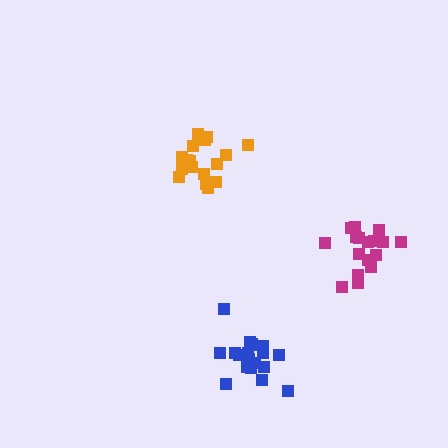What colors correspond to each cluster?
The clusters are colored: magenta, orange, blue.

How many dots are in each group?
Group 1: 17 dots, Group 2: 18 dots, Group 3: 19 dots (54 total).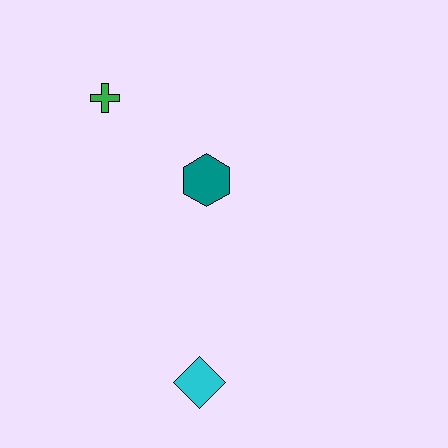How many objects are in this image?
There are 3 objects.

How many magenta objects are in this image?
There are no magenta objects.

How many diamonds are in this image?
There is 1 diamond.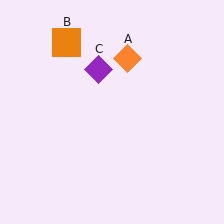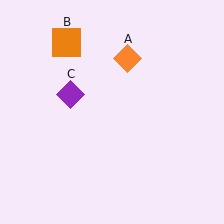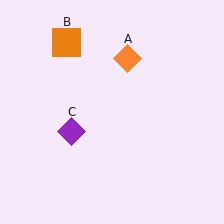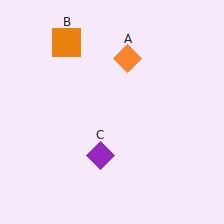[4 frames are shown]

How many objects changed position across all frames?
1 object changed position: purple diamond (object C).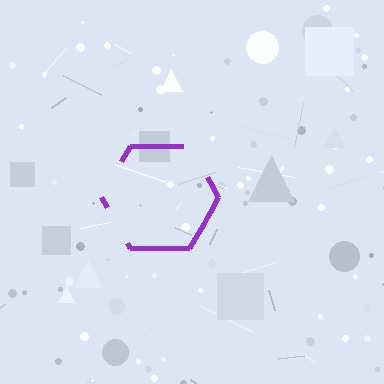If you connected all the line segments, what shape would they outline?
They would outline a hexagon.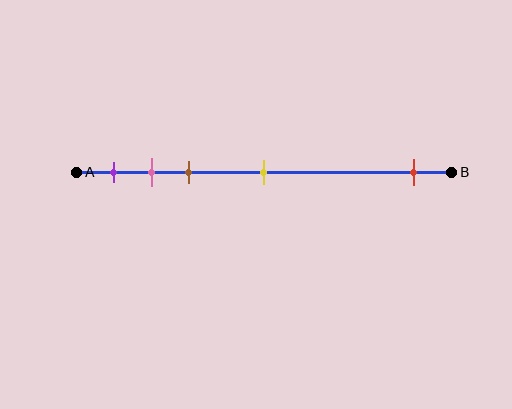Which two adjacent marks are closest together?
The pink and brown marks are the closest adjacent pair.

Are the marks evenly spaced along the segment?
No, the marks are not evenly spaced.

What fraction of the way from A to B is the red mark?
The red mark is approximately 90% (0.9) of the way from A to B.